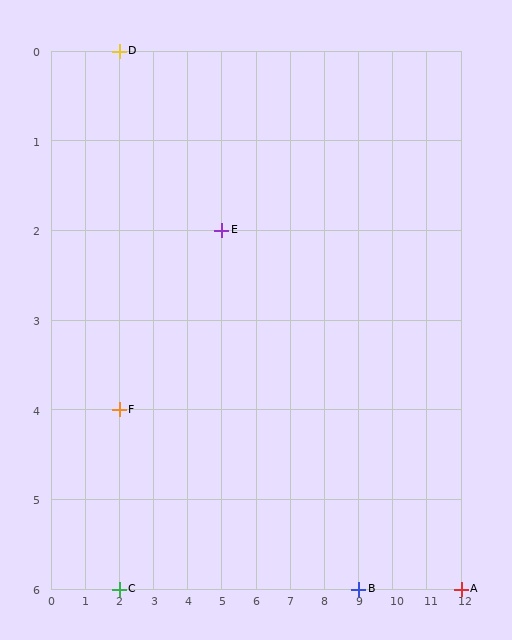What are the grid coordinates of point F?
Point F is at grid coordinates (2, 4).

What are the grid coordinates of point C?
Point C is at grid coordinates (2, 6).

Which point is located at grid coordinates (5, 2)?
Point E is at (5, 2).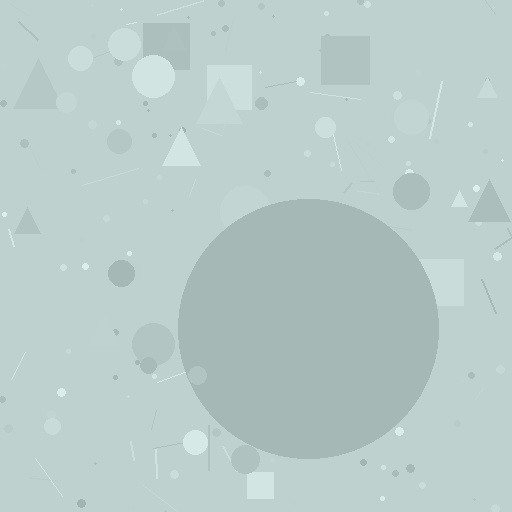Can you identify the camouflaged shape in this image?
The camouflaged shape is a circle.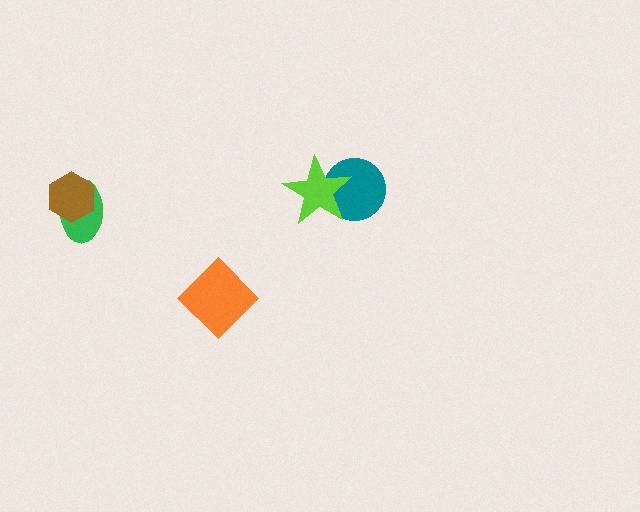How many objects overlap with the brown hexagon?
1 object overlaps with the brown hexagon.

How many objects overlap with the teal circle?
1 object overlaps with the teal circle.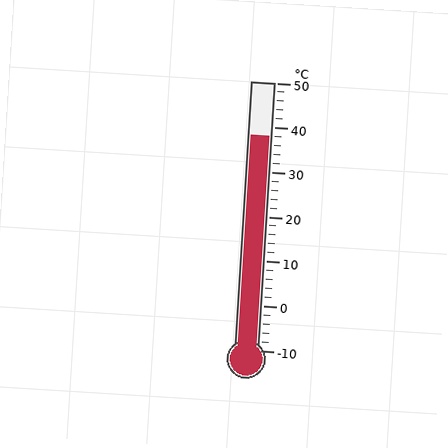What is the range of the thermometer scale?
The thermometer scale ranges from -10°C to 50°C.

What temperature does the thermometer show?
The thermometer shows approximately 38°C.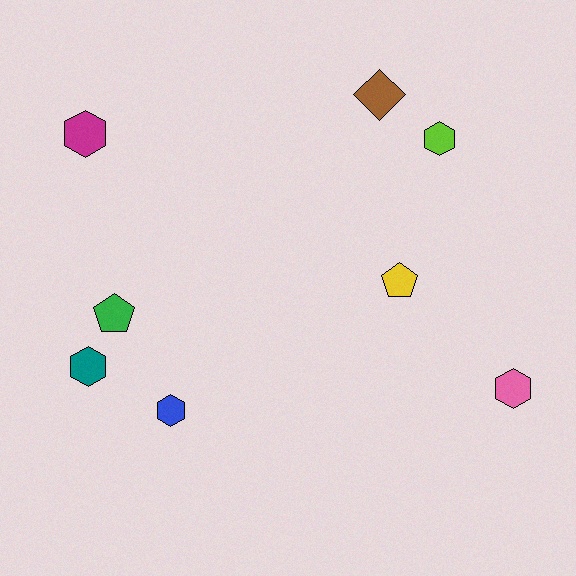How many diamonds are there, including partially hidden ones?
There is 1 diamond.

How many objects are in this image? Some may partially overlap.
There are 8 objects.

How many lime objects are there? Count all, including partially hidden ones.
There is 1 lime object.